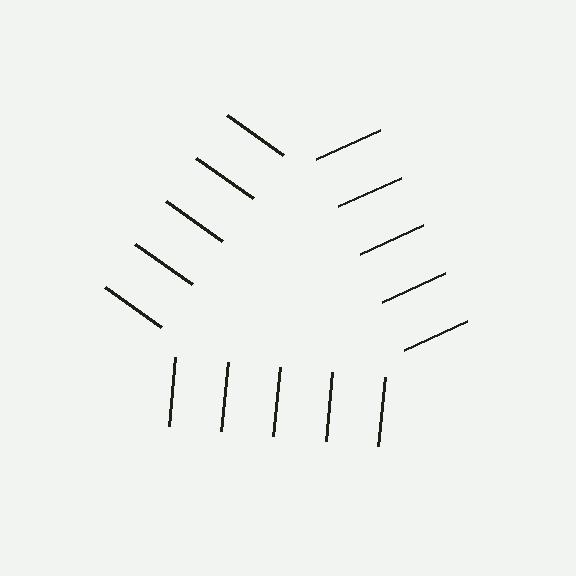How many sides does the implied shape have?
3 sides — the line-ends trace a triangle.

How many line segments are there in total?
15 — 5 along each of the 3 edges.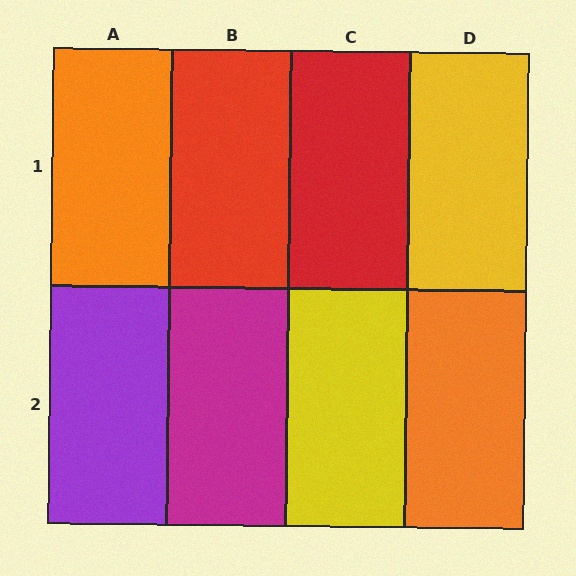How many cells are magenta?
1 cell is magenta.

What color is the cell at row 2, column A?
Purple.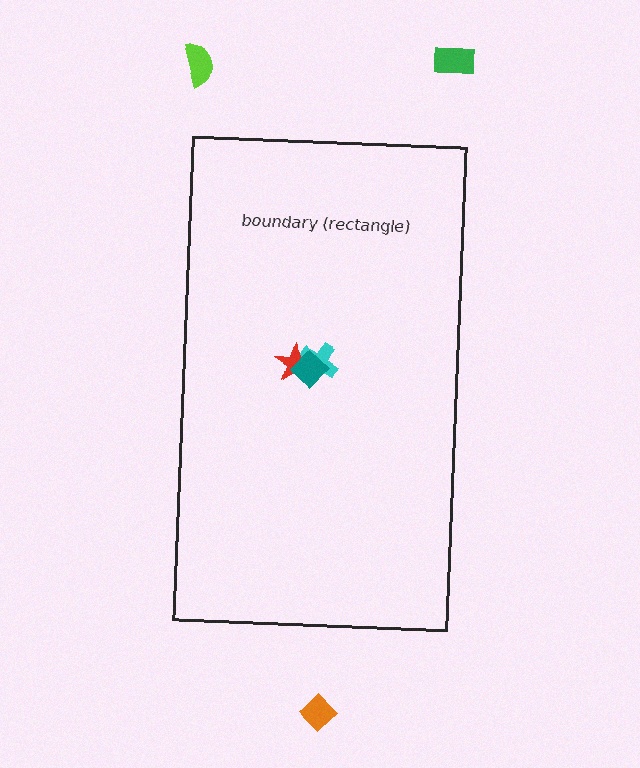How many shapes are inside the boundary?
3 inside, 3 outside.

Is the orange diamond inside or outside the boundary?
Outside.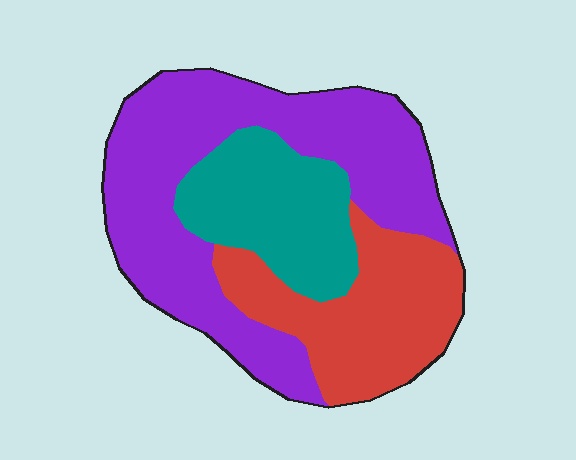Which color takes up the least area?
Teal, at roughly 20%.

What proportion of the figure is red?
Red takes up about one quarter (1/4) of the figure.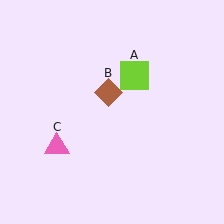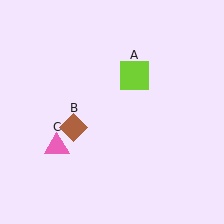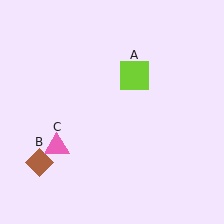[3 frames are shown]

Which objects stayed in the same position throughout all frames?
Lime square (object A) and pink triangle (object C) remained stationary.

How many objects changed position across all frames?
1 object changed position: brown diamond (object B).